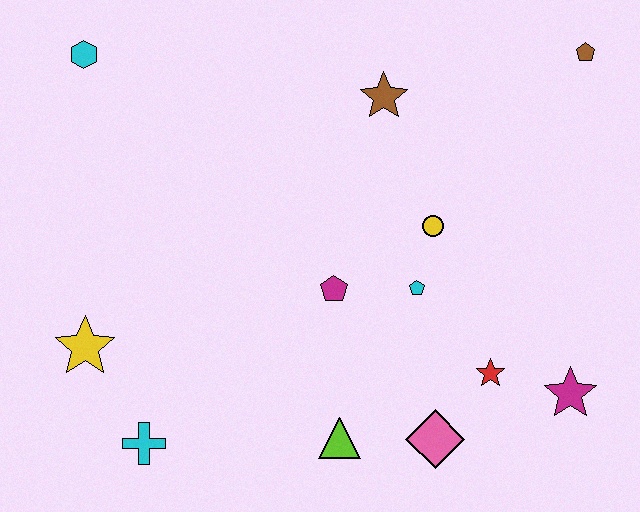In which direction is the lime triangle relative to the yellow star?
The lime triangle is to the right of the yellow star.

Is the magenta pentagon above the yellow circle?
No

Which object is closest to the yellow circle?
The cyan pentagon is closest to the yellow circle.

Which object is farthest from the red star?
The cyan hexagon is farthest from the red star.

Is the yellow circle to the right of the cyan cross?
Yes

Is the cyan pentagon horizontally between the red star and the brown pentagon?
No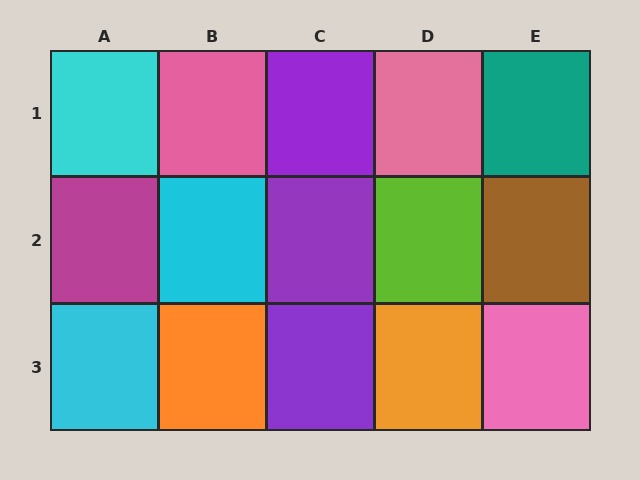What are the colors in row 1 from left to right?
Cyan, pink, purple, pink, teal.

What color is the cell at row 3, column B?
Orange.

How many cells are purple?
3 cells are purple.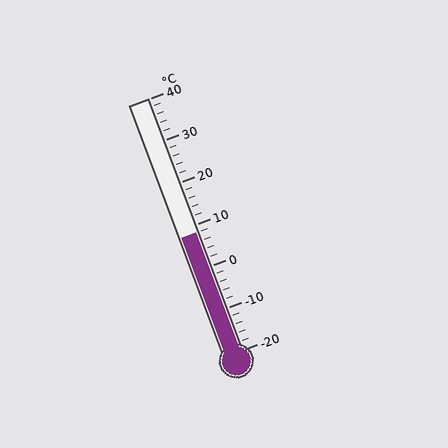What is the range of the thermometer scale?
The thermometer scale ranges from -20°C to 40°C.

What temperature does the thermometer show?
The thermometer shows approximately 8°C.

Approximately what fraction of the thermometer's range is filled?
The thermometer is filled to approximately 45% of its range.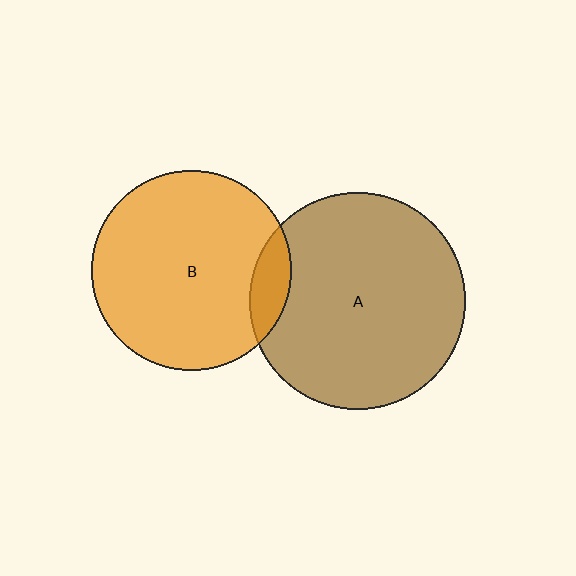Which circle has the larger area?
Circle A (brown).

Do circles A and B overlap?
Yes.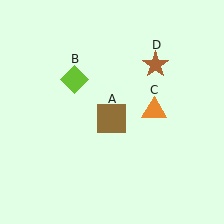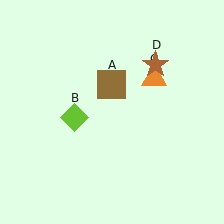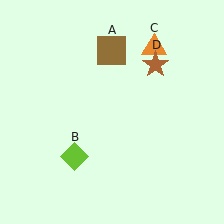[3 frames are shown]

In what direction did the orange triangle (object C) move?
The orange triangle (object C) moved up.